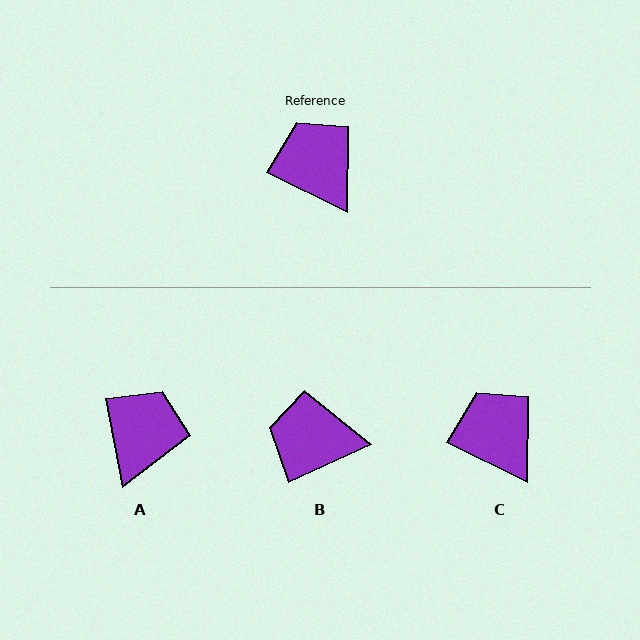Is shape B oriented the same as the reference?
No, it is off by about 51 degrees.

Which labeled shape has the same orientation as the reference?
C.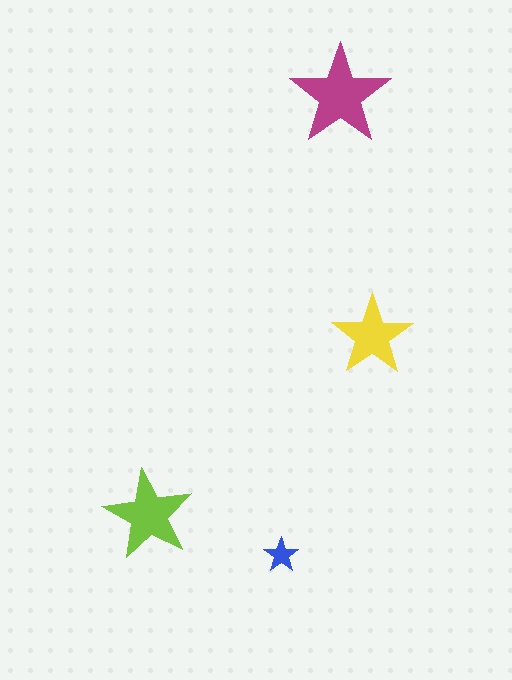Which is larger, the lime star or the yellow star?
The lime one.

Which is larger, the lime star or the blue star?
The lime one.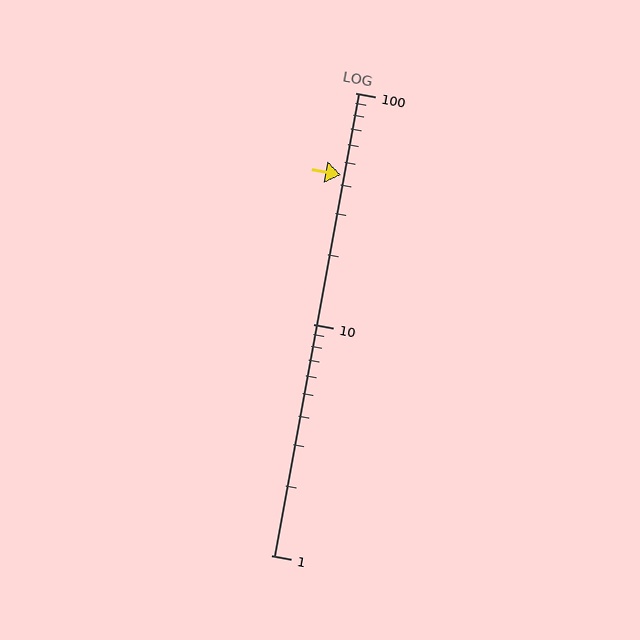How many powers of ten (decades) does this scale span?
The scale spans 2 decades, from 1 to 100.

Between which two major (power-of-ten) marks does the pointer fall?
The pointer is between 10 and 100.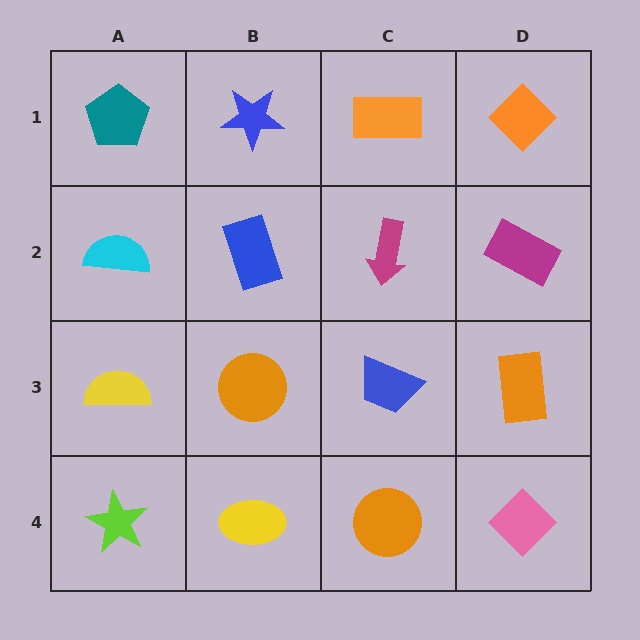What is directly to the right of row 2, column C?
A magenta rectangle.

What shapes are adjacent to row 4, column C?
A blue trapezoid (row 3, column C), a yellow ellipse (row 4, column B), a pink diamond (row 4, column D).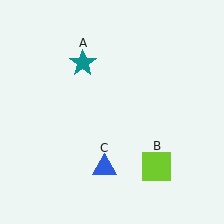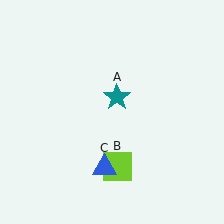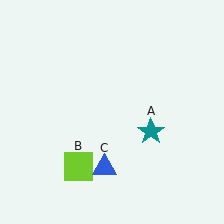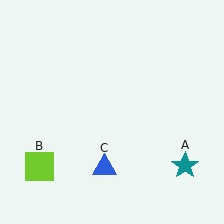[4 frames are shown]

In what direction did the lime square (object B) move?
The lime square (object B) moved left.